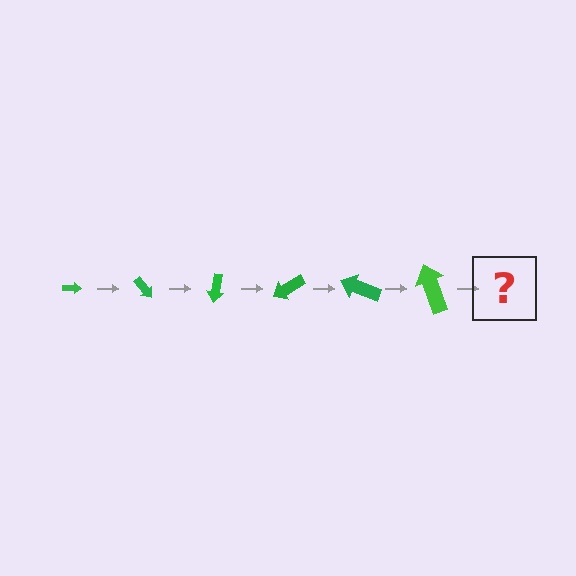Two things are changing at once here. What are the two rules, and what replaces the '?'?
The two rules are that the arrow grows larger each step and it rotates 50 degrees each step. The '?' should be an arrow, larger than the previous one and rotated 300 degrees from the start.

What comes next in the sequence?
The next element should be an arrow, larger than the previous one and rotated 300 degrees from the start.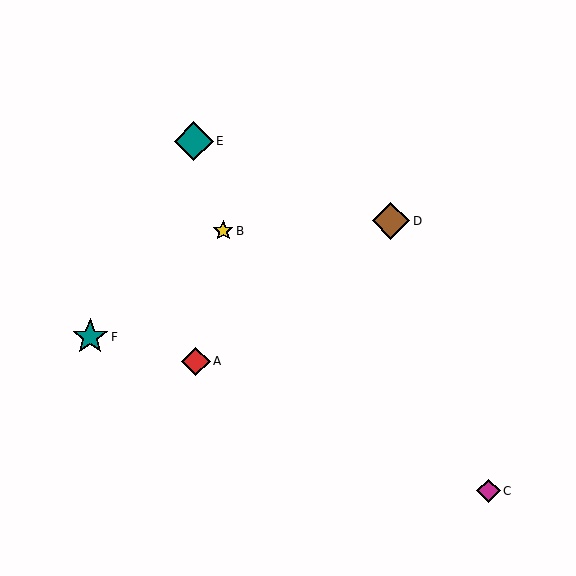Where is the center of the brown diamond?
The center of the brown diamond is at (391, 221).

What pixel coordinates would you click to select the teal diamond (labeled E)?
Click at (194, 141) to select the teal diamond E.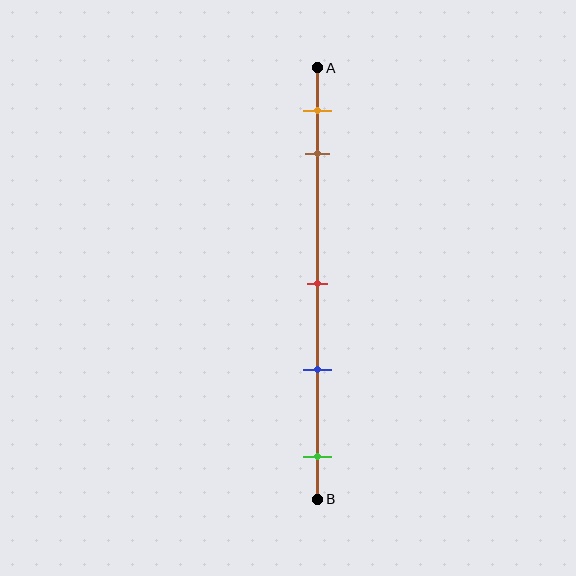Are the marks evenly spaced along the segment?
No, the marks are not evenly spaced.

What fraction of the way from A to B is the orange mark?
The orange mark is approximately 10% (0.1) of the way from A to B.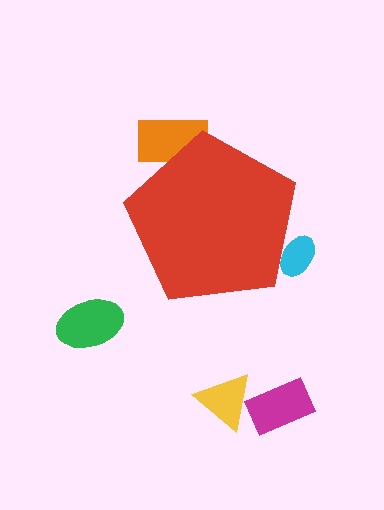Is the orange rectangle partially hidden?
Yes, the orange rectangle is partially hidden behind the red pentagon.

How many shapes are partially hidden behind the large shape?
2 shapes are partially hidden.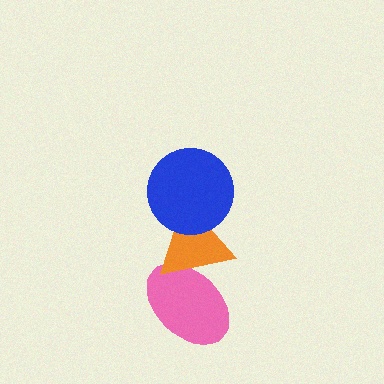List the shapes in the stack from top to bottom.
From top to bottom: the blue circle, the orange triangle, the pink ellipse.